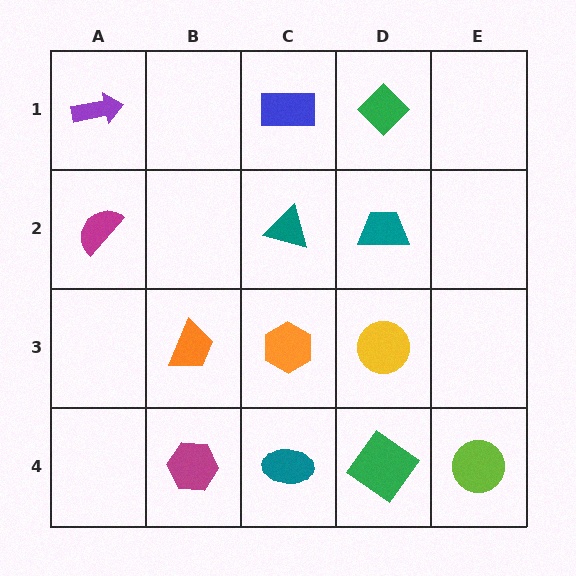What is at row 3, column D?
A yellow circle.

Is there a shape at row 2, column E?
No, that cell is empty.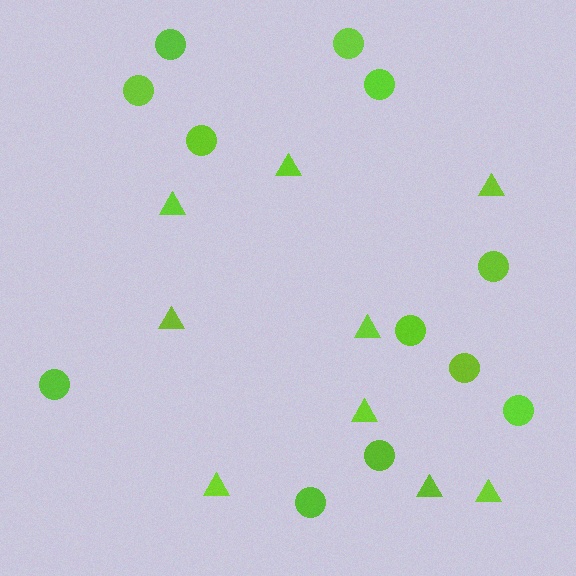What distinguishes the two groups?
There are 2 groups: one group of triangles (9) and one group of circles (12).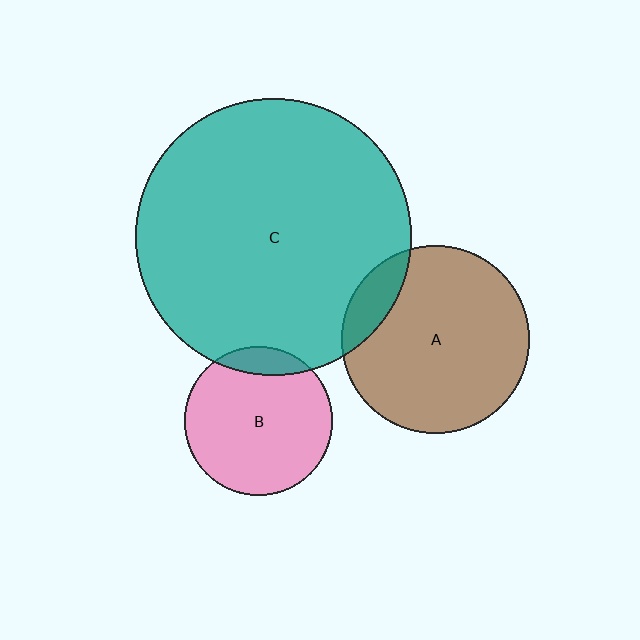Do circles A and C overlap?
Yes.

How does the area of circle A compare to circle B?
Approximately 1.6 times.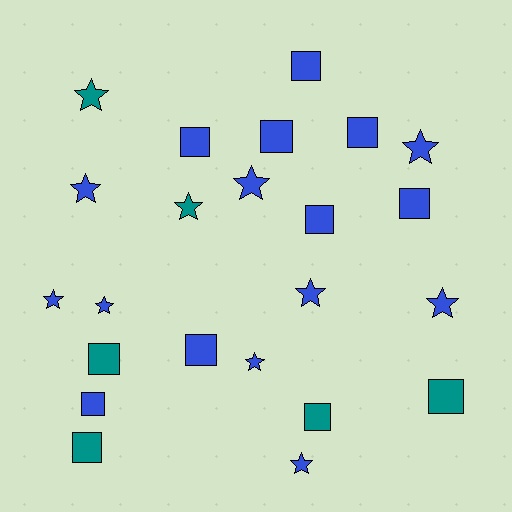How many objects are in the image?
There are 23 objects.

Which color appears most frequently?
Blue, with 17 objects.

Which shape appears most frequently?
Square, with 12 objects.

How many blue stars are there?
There are 9 blue stars.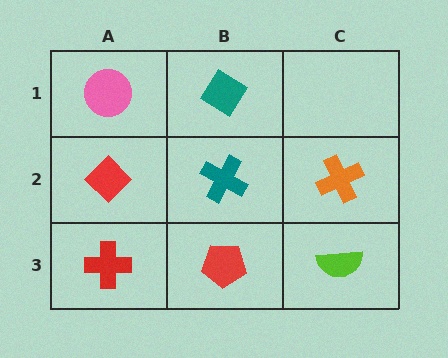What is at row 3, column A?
A red cross.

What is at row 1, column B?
A teal diamond.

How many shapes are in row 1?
2 shapes.